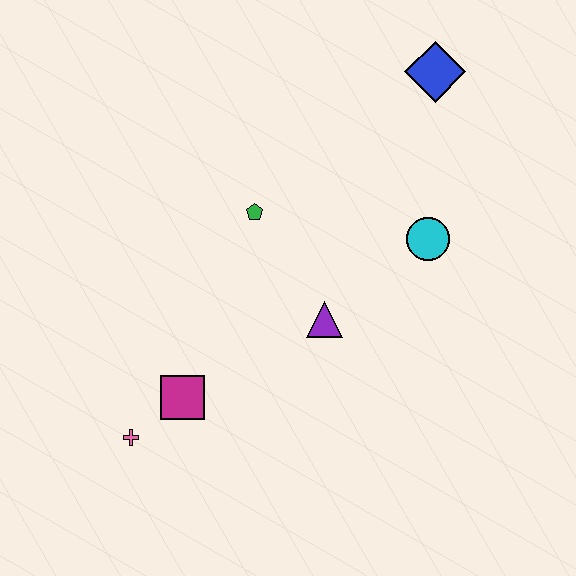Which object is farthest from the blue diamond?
The pink cross is farthest from the blue diamond.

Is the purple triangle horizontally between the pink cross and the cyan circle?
Yes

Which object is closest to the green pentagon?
The purple triangle is closest to the green pentagon.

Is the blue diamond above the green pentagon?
Yes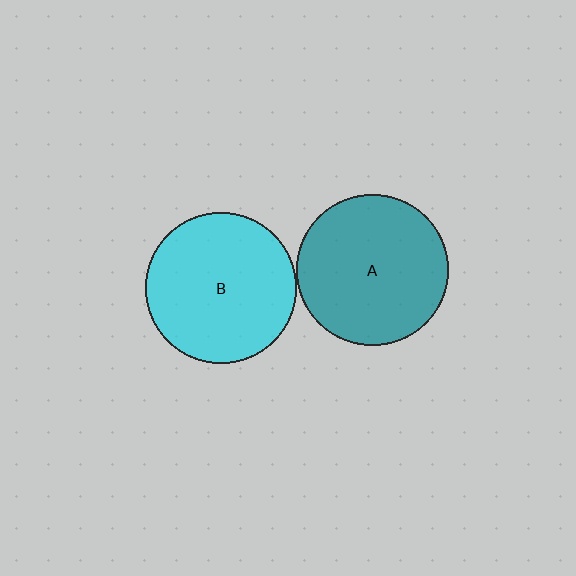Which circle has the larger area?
Circle A (teal).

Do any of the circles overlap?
No, none of the circles overlap.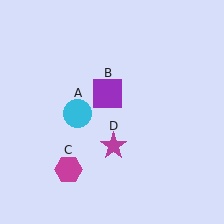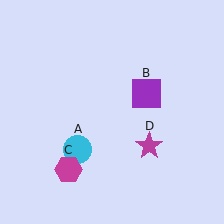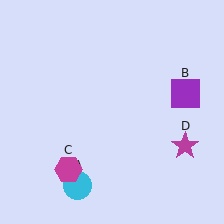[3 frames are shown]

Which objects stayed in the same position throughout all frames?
Magenta hexagon (object C) remained stationary.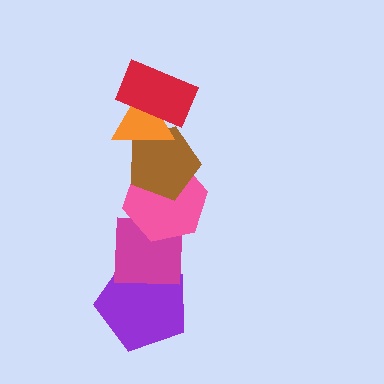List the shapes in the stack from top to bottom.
From top to bottom: the red rectangle, the orange triangle, the brown pentagon, the pink hexagon, the magenta square, the purple pentagon.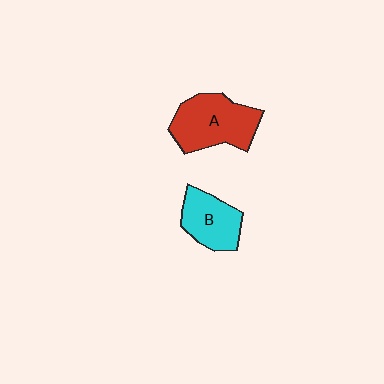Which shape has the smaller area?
Shape B (cyan).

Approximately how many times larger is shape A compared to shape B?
Approximately 1.4 times.